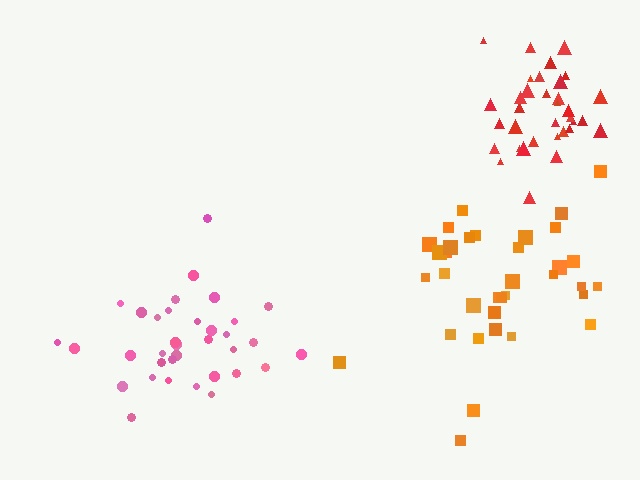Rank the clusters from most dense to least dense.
red, pink, orange.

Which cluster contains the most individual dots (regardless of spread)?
Orange (35).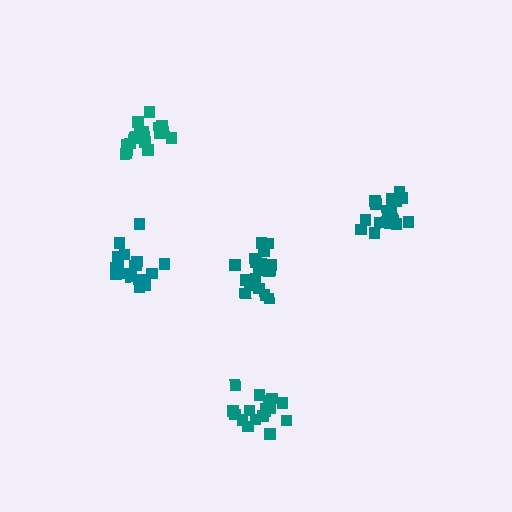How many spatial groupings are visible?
There are 5 spatial groupings.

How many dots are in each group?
Group 1: 19 dots, Group 2: 17 dots, Group 3: 18 dots, Group 4: 18 dots, Group 5: 19 dots (91 total).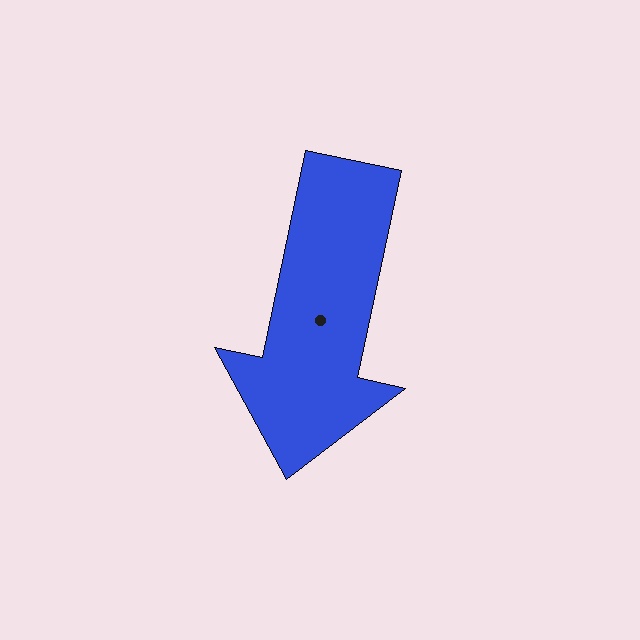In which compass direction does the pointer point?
South.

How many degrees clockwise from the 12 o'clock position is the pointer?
Approximately 192 degrees.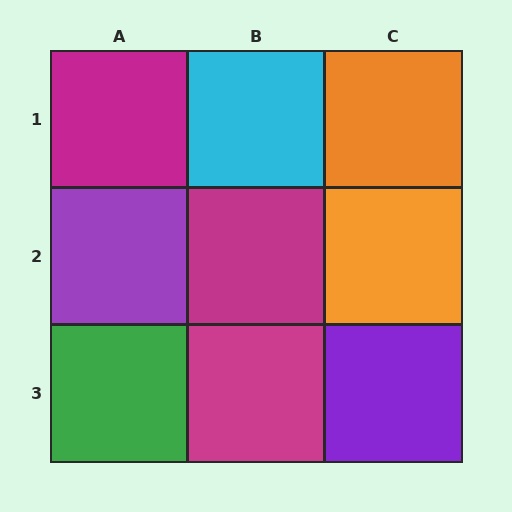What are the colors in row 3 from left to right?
Green, magenta, purple.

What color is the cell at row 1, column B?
Cyan.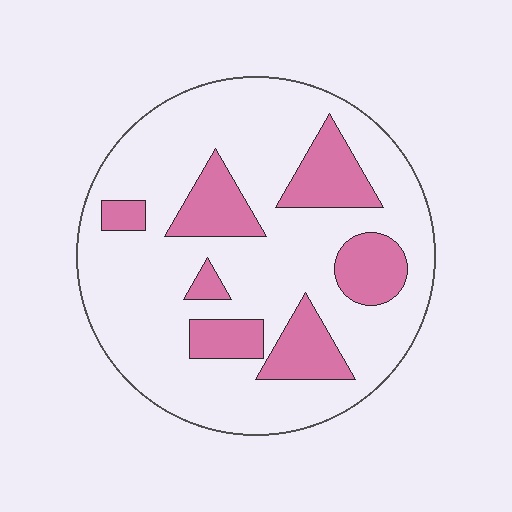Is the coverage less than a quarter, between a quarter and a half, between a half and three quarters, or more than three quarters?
Less than a quarter.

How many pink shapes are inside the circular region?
7.